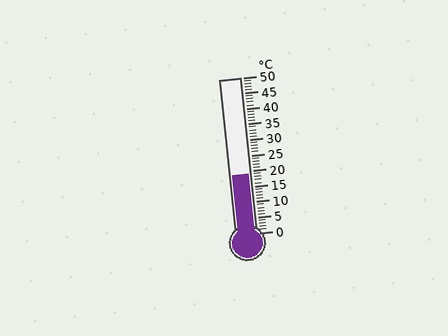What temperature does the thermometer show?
The thermometer shows approximately 19°C.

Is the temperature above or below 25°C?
The temperature is below 25°C.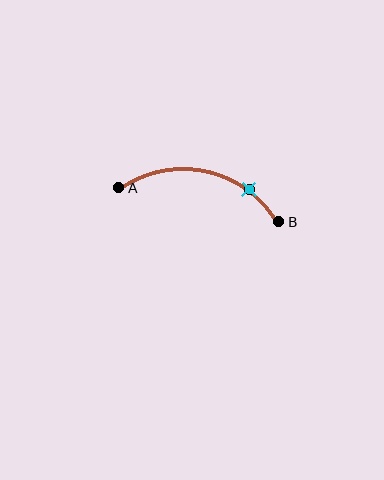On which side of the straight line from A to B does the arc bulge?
The arc bulges above the straight line connecting A and B.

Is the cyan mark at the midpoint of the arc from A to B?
No. The cyan mark lies on the arc but is closer to endpoint B. The arc midpoint would be at the point on the curve equidistant along the arc from both A and B.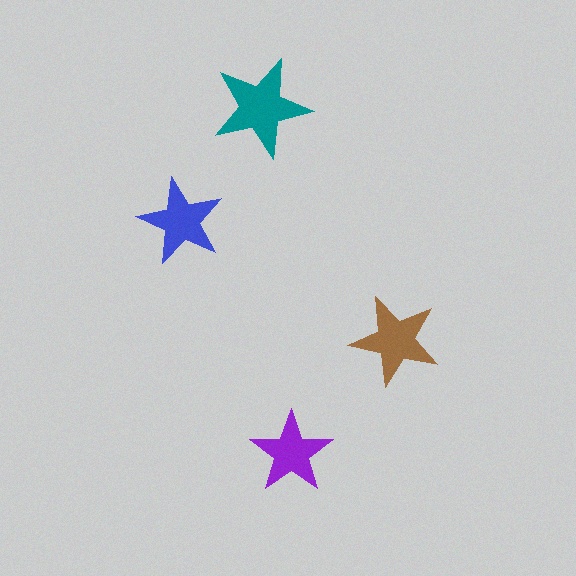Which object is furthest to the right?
The brown star is rightmost.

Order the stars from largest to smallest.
the teal one, the brown one, the blue one, the purple one.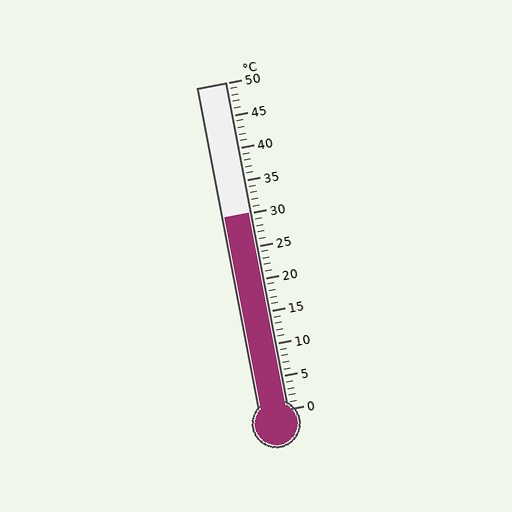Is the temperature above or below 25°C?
The temperature is above 25°C.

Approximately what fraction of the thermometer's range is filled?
The thermometer is filled to approximately 60% of its range.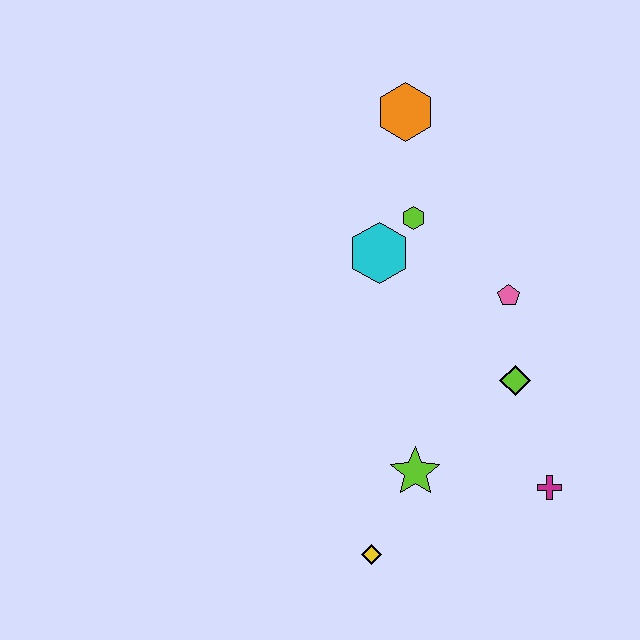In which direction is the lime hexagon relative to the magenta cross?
The lime hexagon is above the magenta cross.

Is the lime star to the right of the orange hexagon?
Yes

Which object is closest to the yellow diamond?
The lime star is closest to the yellow diamond.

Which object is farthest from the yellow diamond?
The orange hexagon is farthest from the yellow diamond.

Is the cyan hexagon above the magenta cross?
Yes